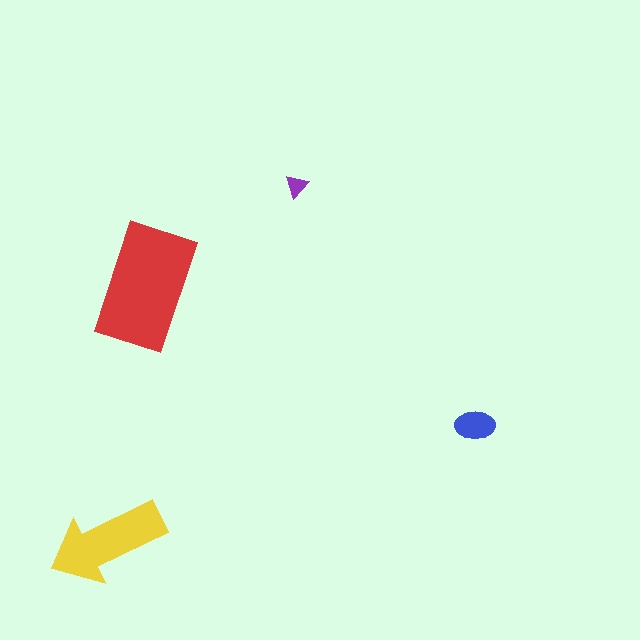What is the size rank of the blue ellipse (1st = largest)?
3rd.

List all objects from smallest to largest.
The purple triangle, the blue ellipse, the yellow arrow, the red rectangle.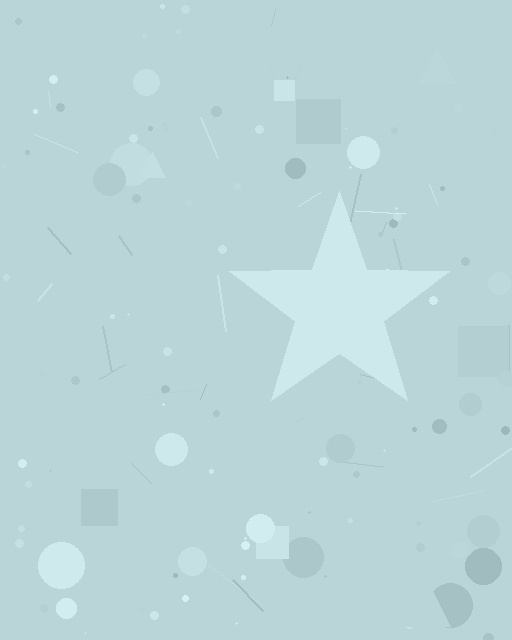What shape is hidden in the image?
A star is hidden in the image.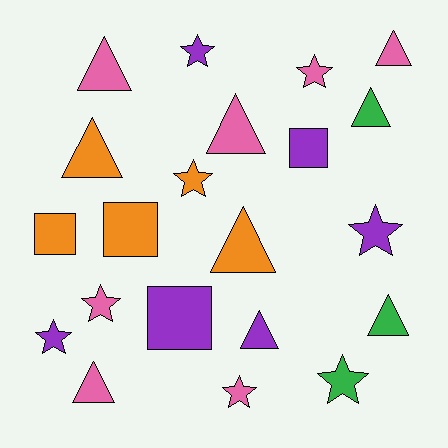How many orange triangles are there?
There are 2 orange triangles.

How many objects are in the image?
There are 21 objects.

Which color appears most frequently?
Pink, with 7 objects.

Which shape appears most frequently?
Triangle, with 9 objects.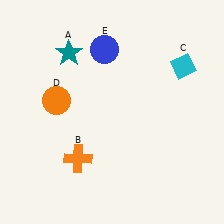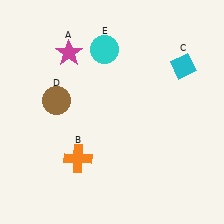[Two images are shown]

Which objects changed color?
A changed from teal to magenta. D changed from orange to brown. E changed from blue to cyan.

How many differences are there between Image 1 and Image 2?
There are 3 differences between the two images.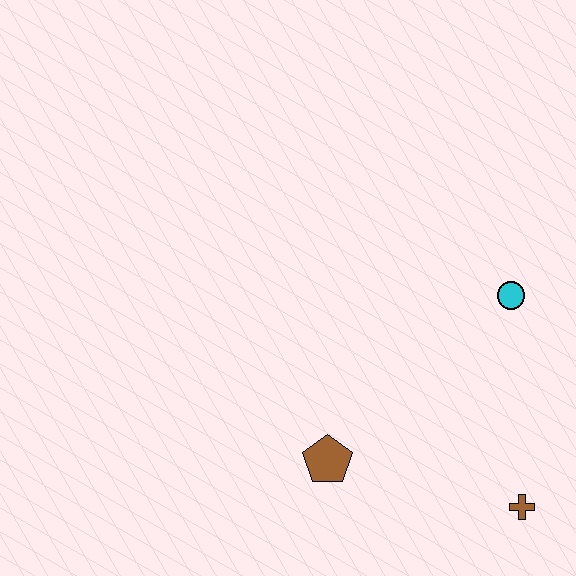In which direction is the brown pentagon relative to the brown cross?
The brown pentagon is to the left of the brown cross.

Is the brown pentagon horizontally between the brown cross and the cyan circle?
No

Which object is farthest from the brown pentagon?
The cyan circle is farthest from the brown pentagon.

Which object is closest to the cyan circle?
The brown cross is closest to the cyan circle.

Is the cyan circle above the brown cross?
Yes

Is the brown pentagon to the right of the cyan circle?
No